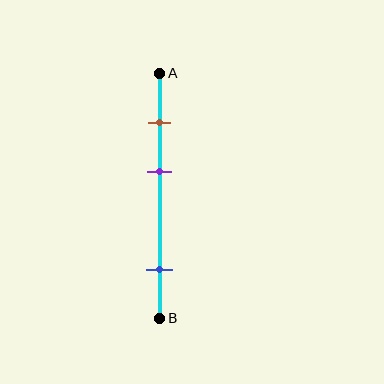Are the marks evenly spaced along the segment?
No, the marks are not evenly spaced.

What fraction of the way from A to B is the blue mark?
The blue mark is approximately 80% (0.8) of the way from A to B.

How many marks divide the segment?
There are 3 marks dividing the segment.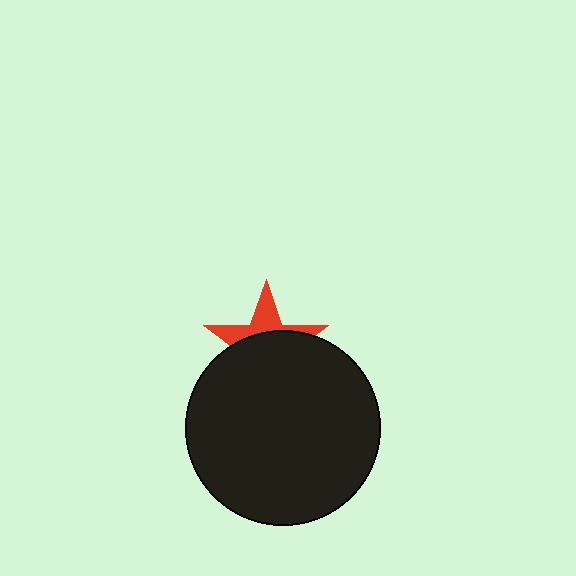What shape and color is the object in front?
The object in front is a black circle.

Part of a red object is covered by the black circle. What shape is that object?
It is a star.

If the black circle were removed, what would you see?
You would see the complete red star.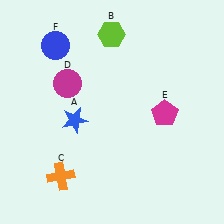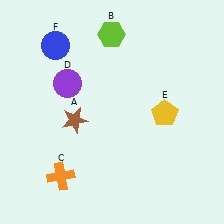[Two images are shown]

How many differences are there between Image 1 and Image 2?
There are 3 differences between the two images.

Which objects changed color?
A changed from blue to brown. D changed from magenta to purple. E changed from magenta to yellow.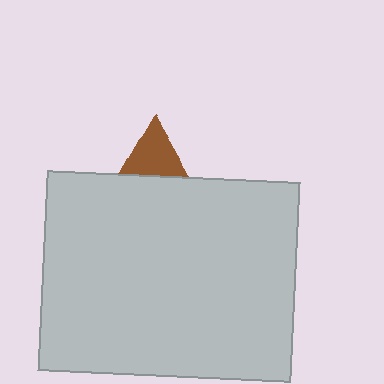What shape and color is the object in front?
The object in front is a light gray rectangle.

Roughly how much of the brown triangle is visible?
A small part of it is visible (roughly 31%).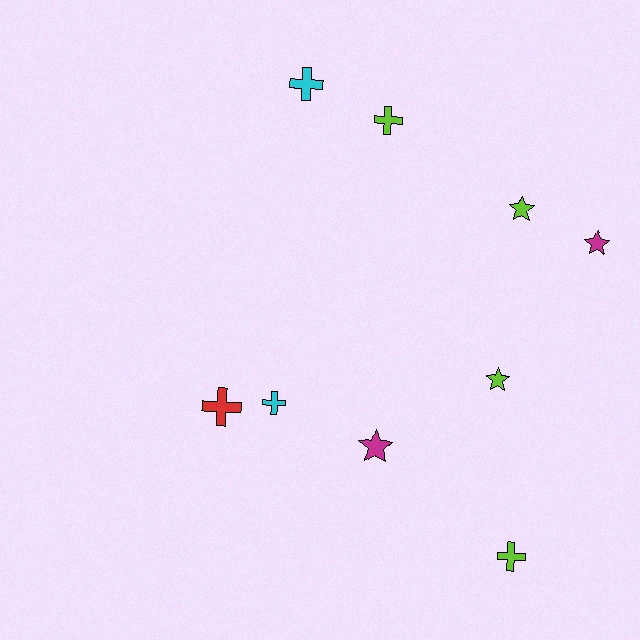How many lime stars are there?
There are 2 lime stars.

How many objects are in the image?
There are 9 objects.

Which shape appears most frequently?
Cross, with 5 objects.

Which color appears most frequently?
Lime, with 4 objects.